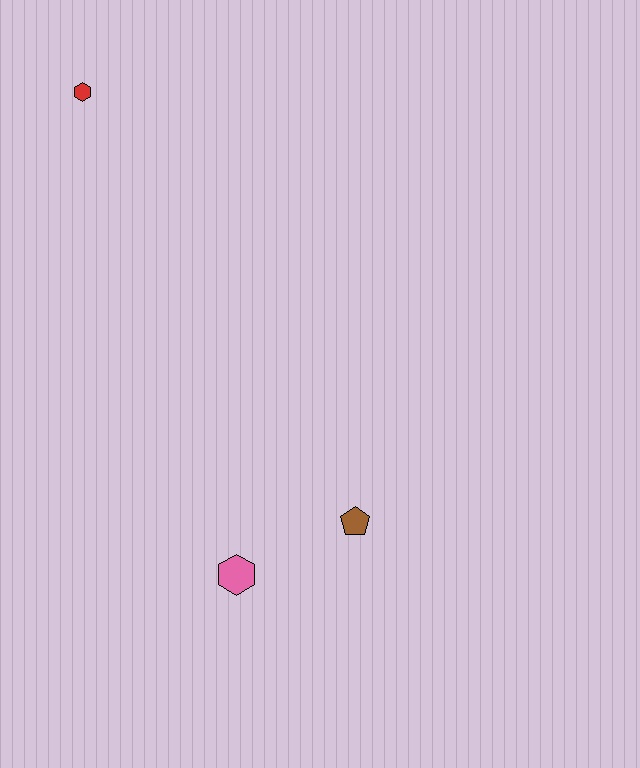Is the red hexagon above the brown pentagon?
Yes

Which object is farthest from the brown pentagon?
The red hexagon is farthest from the brown pentagon.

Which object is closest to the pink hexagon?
The brown pentagon is closest to the pink hexagon.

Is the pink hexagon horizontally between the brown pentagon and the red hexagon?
Yes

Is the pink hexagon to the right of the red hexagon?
Yes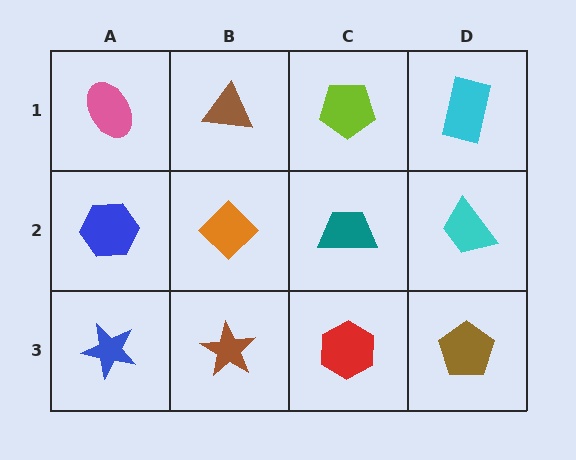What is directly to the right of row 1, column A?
A brown triangle.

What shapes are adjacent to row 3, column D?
A cyan trapezoid (row 2, column D), a red hexagon (row 3, column C).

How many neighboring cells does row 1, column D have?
2.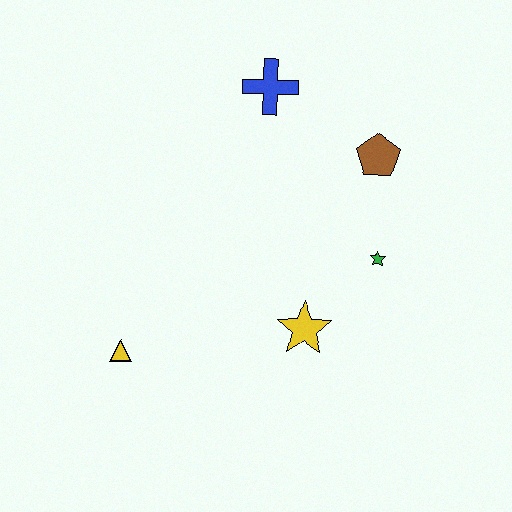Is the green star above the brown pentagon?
No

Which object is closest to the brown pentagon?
The green star is closest to the brown pentagon.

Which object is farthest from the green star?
The yellow triangle is farthest from the green star.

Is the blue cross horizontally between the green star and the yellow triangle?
Yes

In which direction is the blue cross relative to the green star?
The blue cross is above the green star.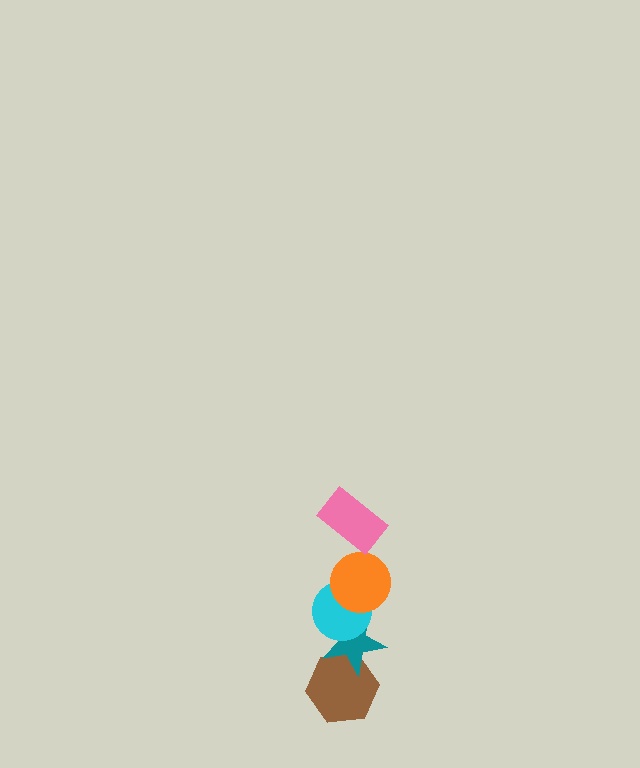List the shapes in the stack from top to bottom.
From top to bottom: the pink rectangle, the orange circle, the cyan circle, the teal star, the brown hexagon.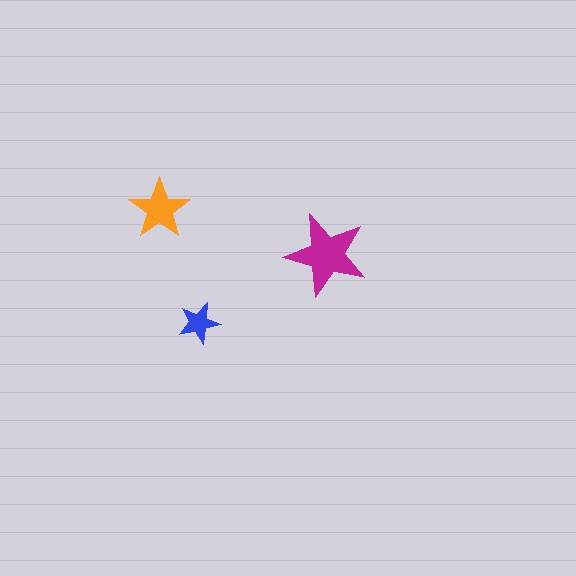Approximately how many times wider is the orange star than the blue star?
About 1.5 times wider.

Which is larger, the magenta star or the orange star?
The magenta one.